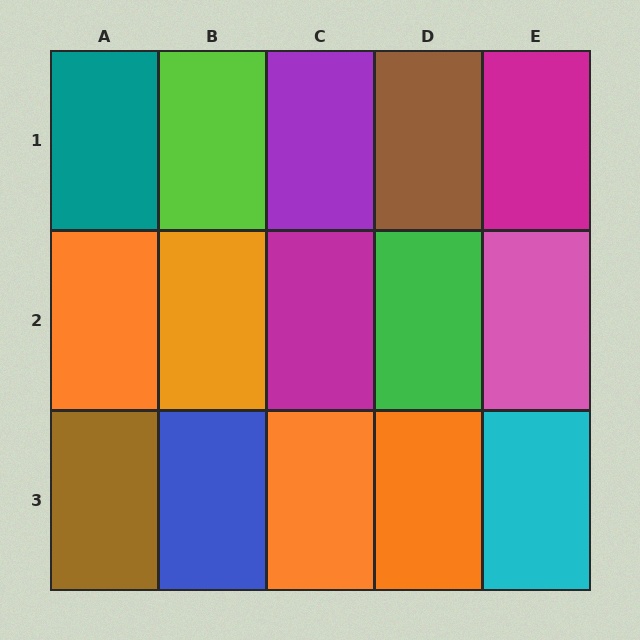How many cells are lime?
1 cell is lime.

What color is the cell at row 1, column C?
Purple.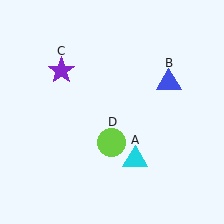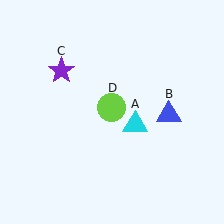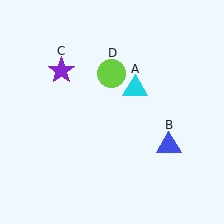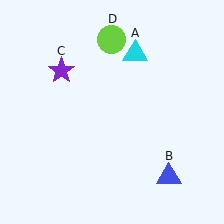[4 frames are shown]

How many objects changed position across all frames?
3 objects changed position: cyan triangle (object A), blue triangle (object B), lime circle (object D).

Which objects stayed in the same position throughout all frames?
Purple star (object C) remained stationary.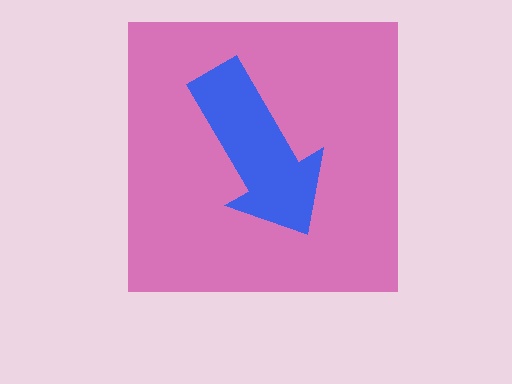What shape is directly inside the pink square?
The blue arrow.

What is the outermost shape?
The pink square.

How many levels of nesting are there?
2.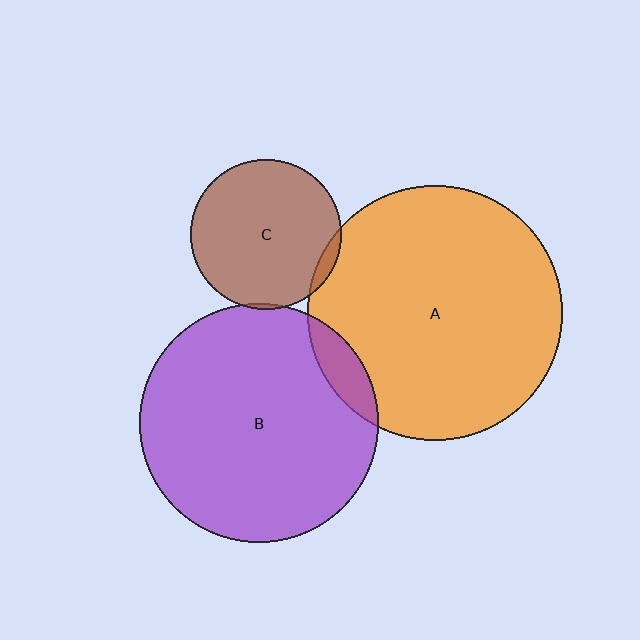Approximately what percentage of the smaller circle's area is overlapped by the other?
Approximately 10%.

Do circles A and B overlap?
Yes.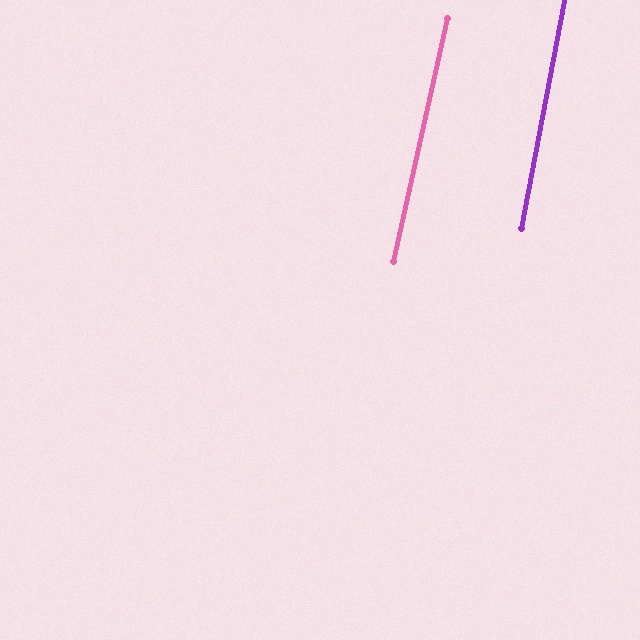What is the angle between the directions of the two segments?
Approximately 2 degrees.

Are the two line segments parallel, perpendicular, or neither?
Parallel — their directions differ by only 1.6°.